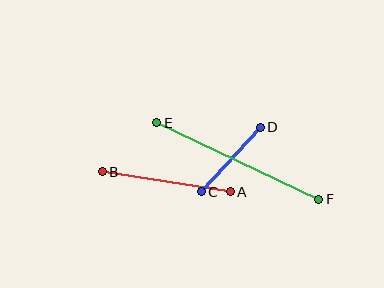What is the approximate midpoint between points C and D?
The midpoint is at approximately (231, 159) pixels.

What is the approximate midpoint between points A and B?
The midpoint is at approximately (166, 182) pixels.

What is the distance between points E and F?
The distance is approximately 180 pixels.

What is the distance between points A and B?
The distance is approximately 129 pixels.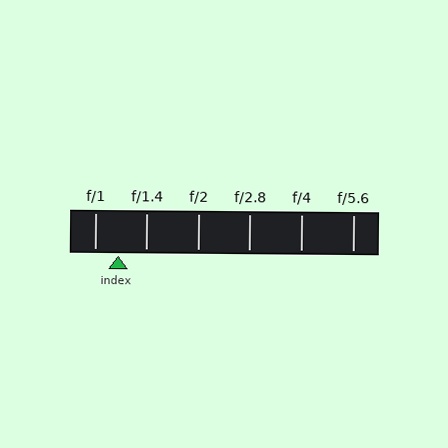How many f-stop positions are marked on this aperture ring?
There are 6 f-stop positions marked.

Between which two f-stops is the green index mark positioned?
The index mark is between f/1 and f/1.4.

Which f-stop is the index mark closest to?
The index mark is closest to f/1.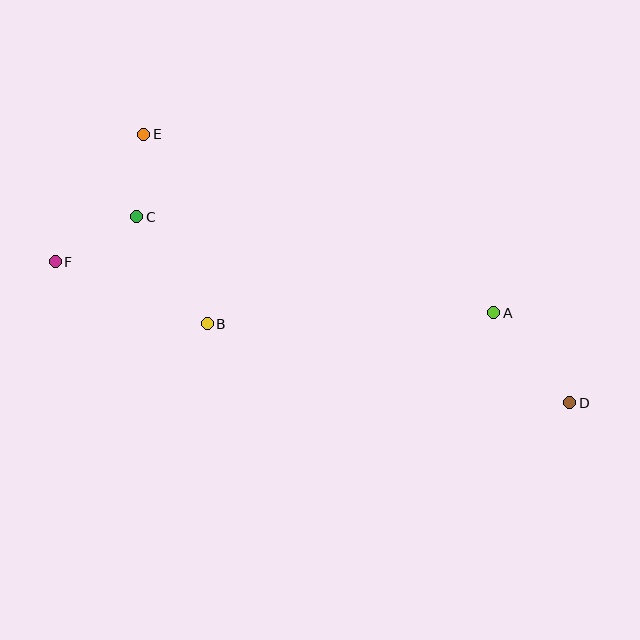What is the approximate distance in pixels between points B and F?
The distance between B and F is approximately 164 pixels.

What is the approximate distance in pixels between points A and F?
The distance between A and F is approximately 442 pixels.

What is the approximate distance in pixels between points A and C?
The distance between A and C is approximately 370 pixels.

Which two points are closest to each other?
Points C and E are closest to each other.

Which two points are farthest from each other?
Points D and F are farthest from each other.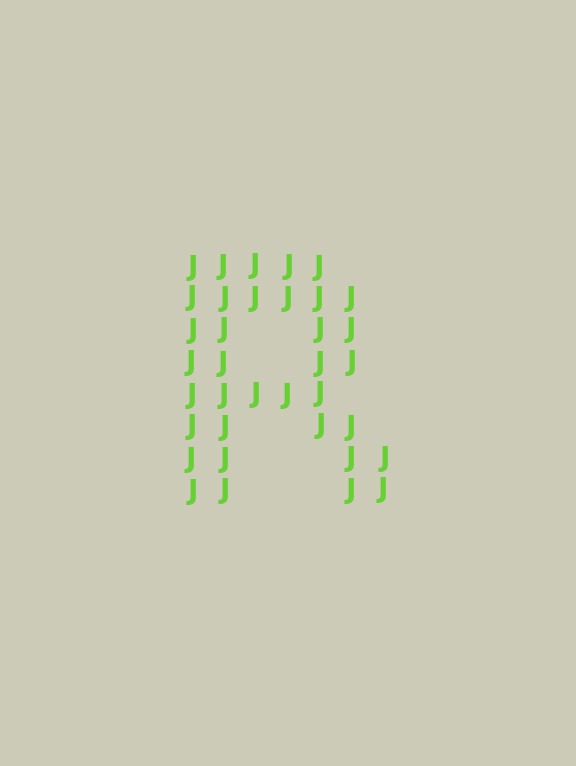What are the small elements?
The small elements are letter J's.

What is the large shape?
The large shape is the letter R.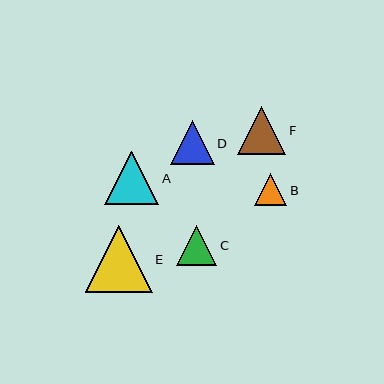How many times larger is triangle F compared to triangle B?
Triangle F is approximately 1.5 times the size of triangle B.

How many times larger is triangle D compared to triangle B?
Triangle D is approximately 1.3 times the size of triangle B.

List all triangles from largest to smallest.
From largest to smallest: E, A, F, D, C, B.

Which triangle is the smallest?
Triangle B is the smallest with a size of approximately 33 pixels.